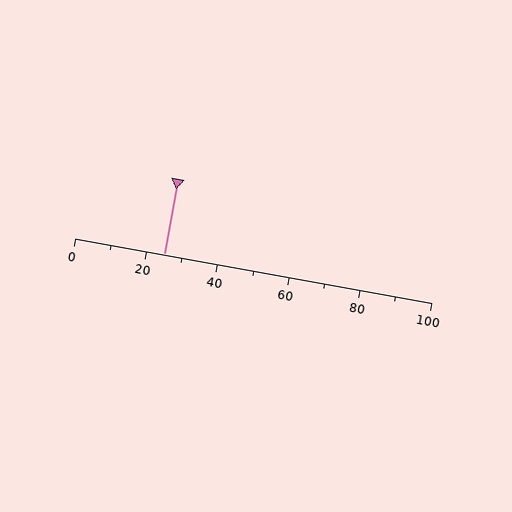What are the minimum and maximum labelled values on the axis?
The axis runs from 0 to 100.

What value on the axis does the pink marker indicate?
The marker indicates approximately 25.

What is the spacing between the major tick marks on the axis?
The major ticks are spaced 20 apart.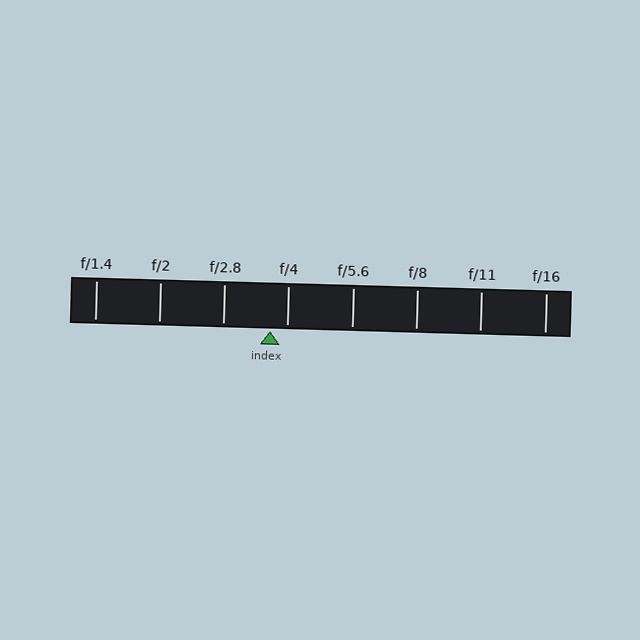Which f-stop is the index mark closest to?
The index mark is closest to f/4.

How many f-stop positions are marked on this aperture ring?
There are 8 f-stop positions marked.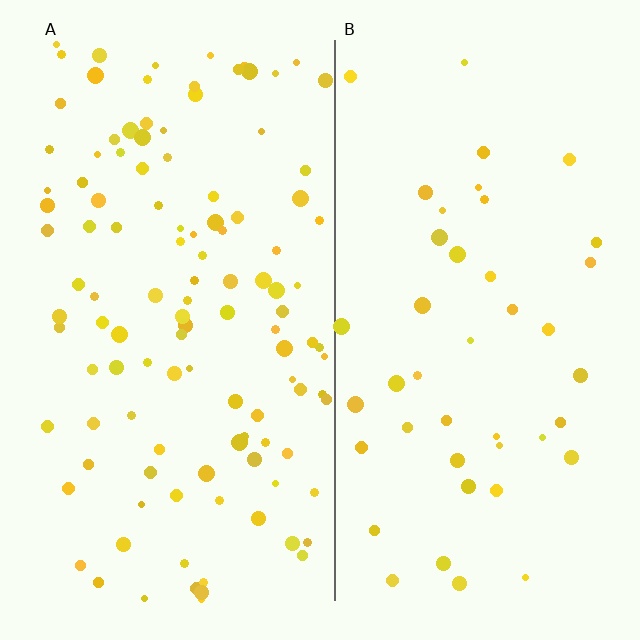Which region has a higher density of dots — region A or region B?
A (the left).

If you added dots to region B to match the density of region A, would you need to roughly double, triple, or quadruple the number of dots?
Approximately triple.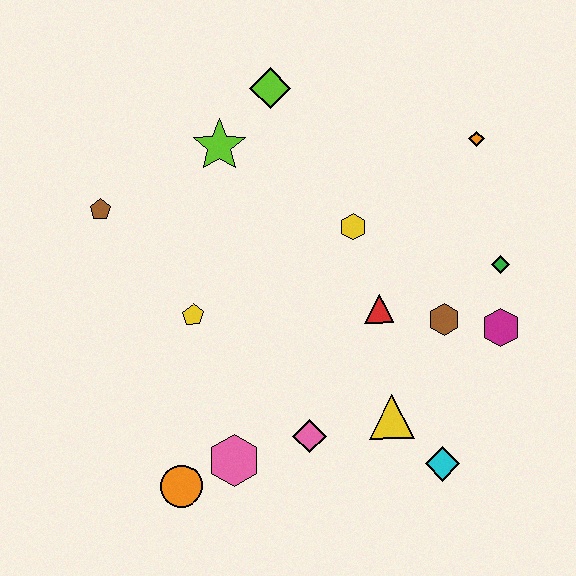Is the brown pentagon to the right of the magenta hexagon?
No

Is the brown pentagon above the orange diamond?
No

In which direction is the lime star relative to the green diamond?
The lime star is to the left of the green diamond.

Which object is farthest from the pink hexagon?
The orange diamond is farthest from the pink hexagon.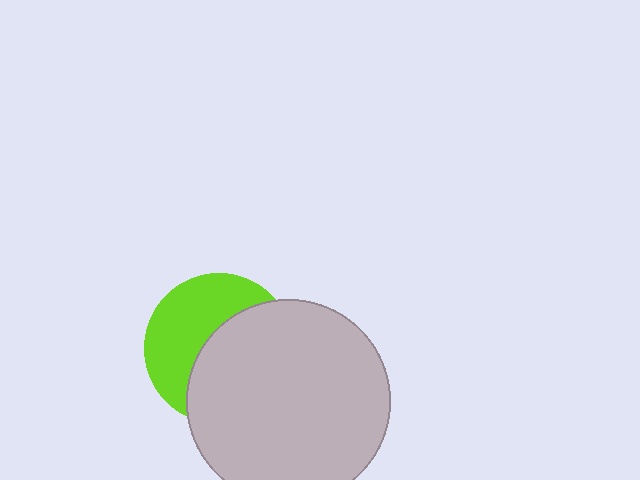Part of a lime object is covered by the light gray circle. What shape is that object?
It is a circle.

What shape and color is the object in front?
The object in front is a light gray circle.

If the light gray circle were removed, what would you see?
You would see the complete lime circle.